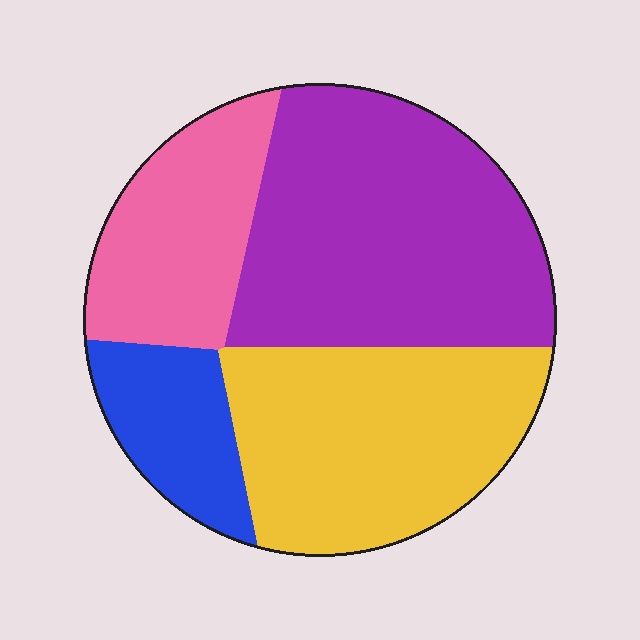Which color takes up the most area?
Purple, at roughly 40%.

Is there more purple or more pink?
Purple.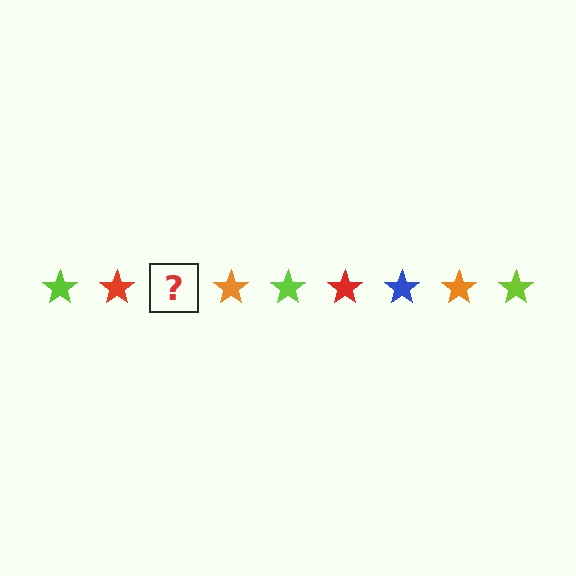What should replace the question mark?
The question mark should be replaced with a blue star.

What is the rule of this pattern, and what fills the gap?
The rule is that the pattern cycles through lime, red, blue, orange stars. The gap should be filled with a blue star.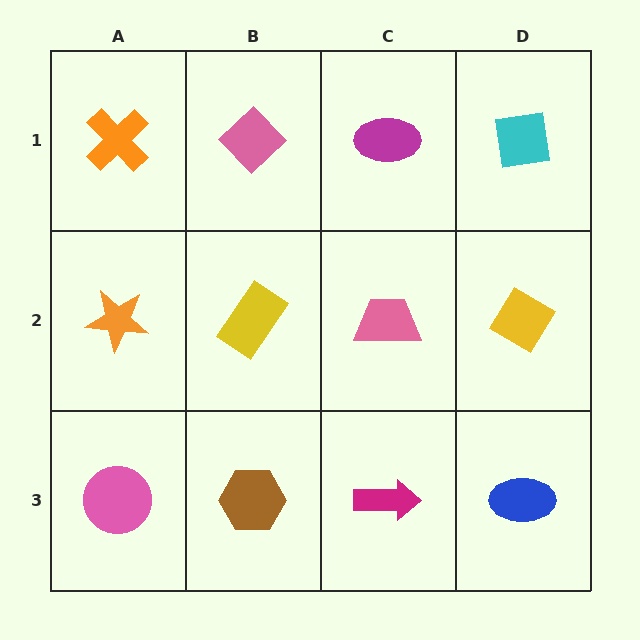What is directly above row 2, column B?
A pink diamond.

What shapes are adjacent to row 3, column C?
A pink trapezoid (row 2, column C), a brown hexagon (row 3, column B), a blue ellipse (row 3, column D).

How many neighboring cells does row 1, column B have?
3.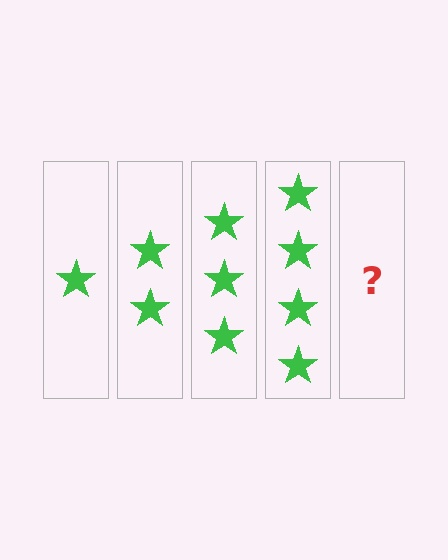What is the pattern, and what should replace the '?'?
The pattern is that each step adds one more star. The '?' should be 5 stars.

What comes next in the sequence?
The next element should be 5 stars.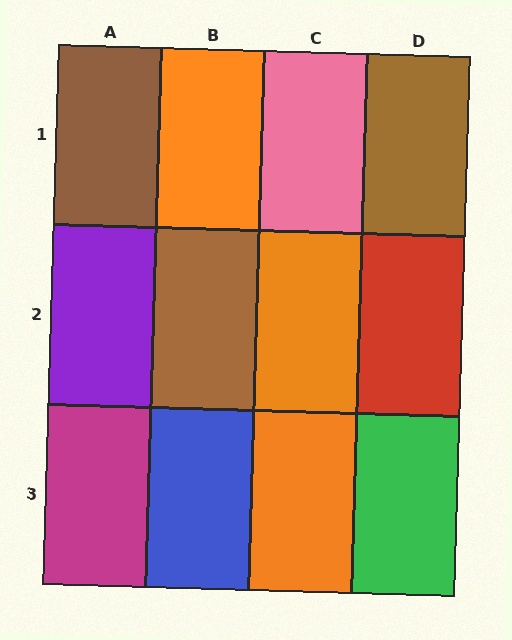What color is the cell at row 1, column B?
Orange.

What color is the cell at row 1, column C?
Pink.